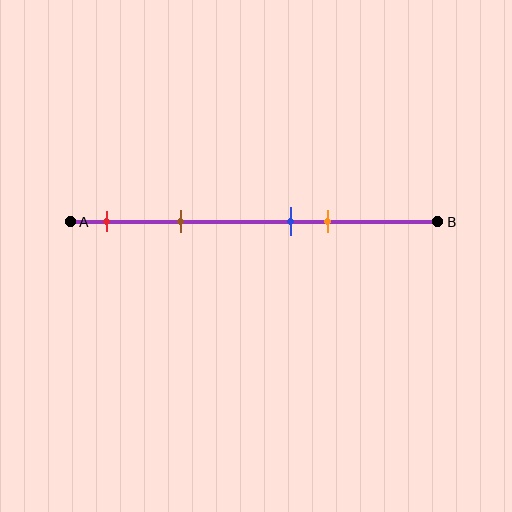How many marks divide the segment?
There are 4 marks dividing the segment.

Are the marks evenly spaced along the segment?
No, the marks are not evenly spaced.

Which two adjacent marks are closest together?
The blue and orange marks are the closest adjacent pair.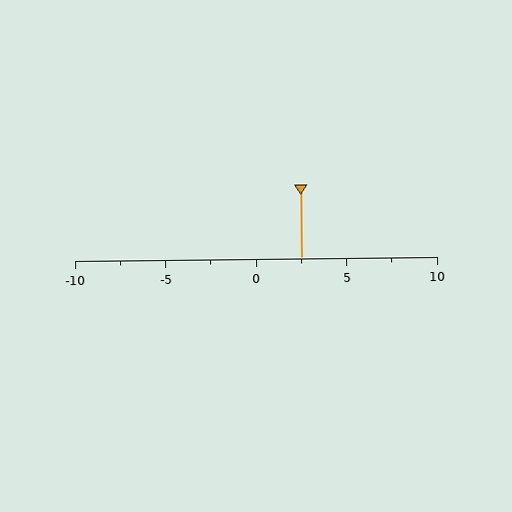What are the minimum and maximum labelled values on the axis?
The axis runs from -10 to 10.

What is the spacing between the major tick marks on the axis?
The major ticks are spaced 5 apart.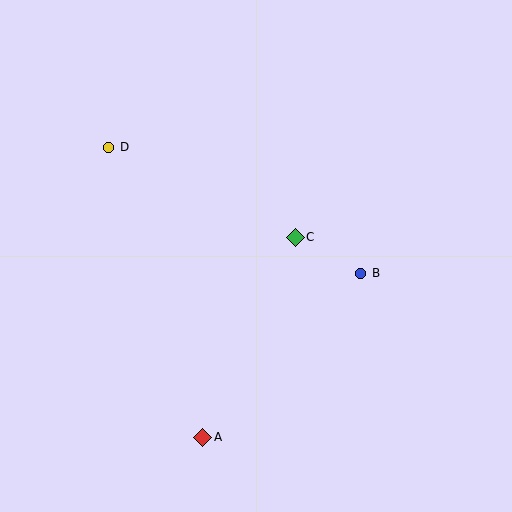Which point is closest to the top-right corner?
Point B is closest to the top-right corner.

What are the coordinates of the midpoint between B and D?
The midpoint between B and D is at (235, 210).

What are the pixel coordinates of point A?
Point A is at (203, 437).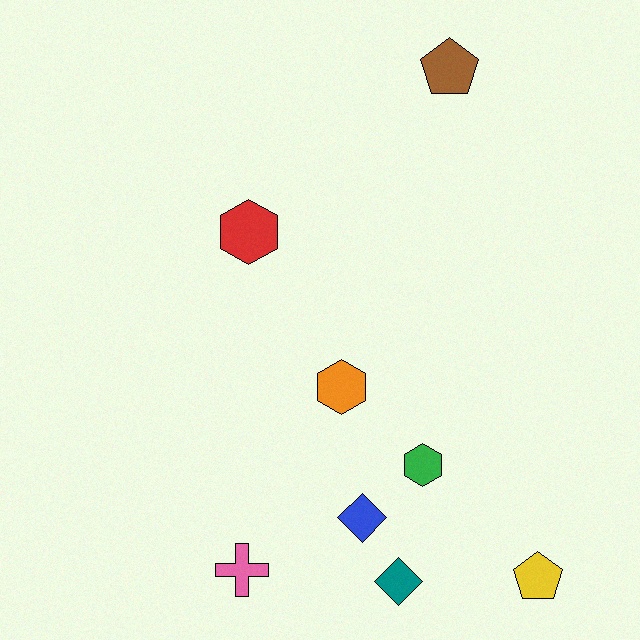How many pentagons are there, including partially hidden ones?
There are 2 pentagons.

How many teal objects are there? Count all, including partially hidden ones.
There is 1 teal object.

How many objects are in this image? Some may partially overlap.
There are 8 objects.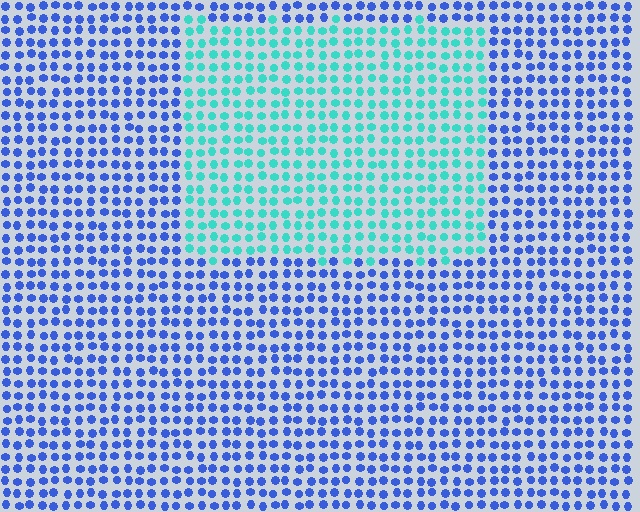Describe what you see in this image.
The image is filled with small blue elements in a uniform arrangement. A rectangle-shaped region is visible where the elements are tinted to a slightly different hue, forming a subtle color boundary.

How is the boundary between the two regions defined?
The boundary is defined purely by a slight shift in hue (about 54 degrees). Spacing, size, and orientation are identical on both sides.